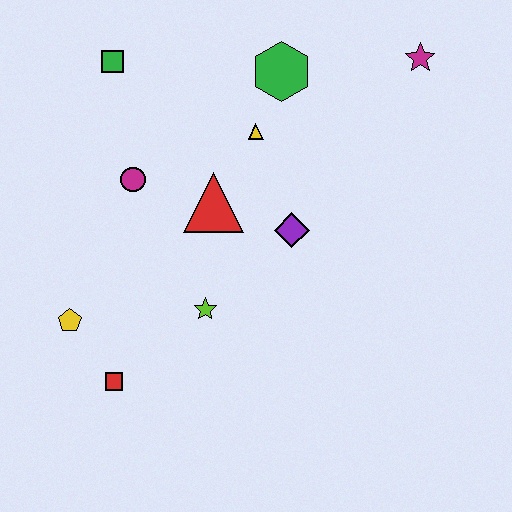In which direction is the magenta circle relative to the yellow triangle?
The magenta circle is to the left of the yellow triangle.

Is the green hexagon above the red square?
Yes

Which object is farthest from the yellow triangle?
The red square is farthest from the yellow triangle.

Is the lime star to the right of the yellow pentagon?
Yes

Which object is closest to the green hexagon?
The yellow triangle is closest to the green hexagon.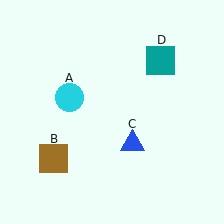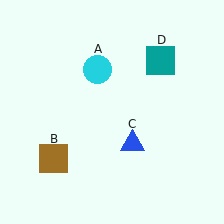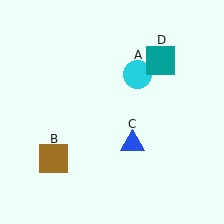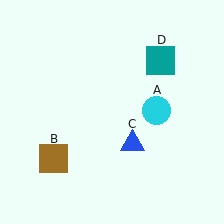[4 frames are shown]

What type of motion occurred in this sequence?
The cyan circle (object A) rotated clockwise around the center of the scene.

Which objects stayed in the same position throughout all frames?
Brown square (object B) and blue triangle (object C) and teal square (object D) remained stationary.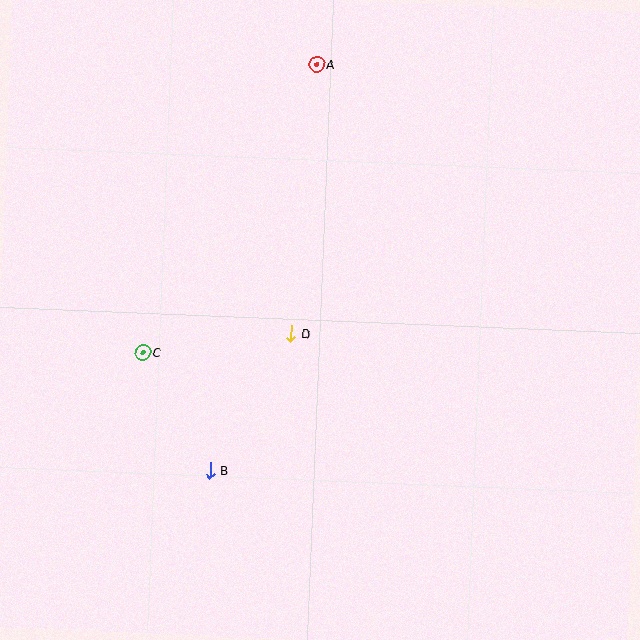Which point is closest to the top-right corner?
Point A is closest to the top-right corner.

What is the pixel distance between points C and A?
The distance between C and A is 336 pixels.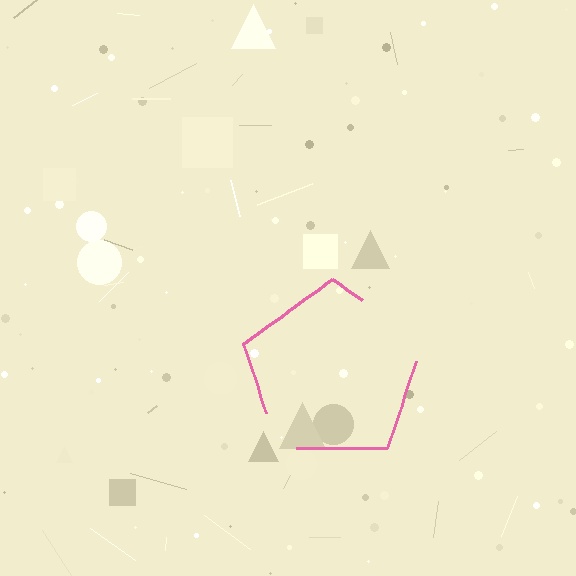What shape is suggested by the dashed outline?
The dashed outline suggests a pentagon.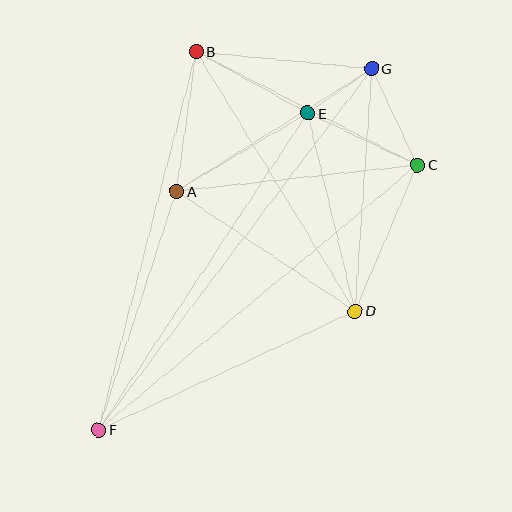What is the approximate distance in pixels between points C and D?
The distance between C and D is approximately 159 pixels.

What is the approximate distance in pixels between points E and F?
The distance between E and F is approximately 379 pixels.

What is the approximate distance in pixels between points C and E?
The distance between C and E is approximately 121 pixels.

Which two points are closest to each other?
Points E and G are closest to each other.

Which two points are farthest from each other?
Points F and G are farthest from each other.